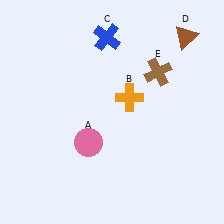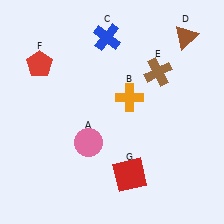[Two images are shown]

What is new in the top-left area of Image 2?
A red pentagon (F) was added in the top-left area of Image 2.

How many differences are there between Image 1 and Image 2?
There are 2 differences between the two images.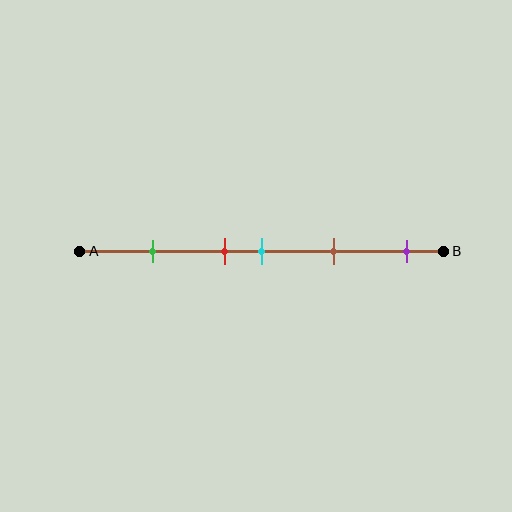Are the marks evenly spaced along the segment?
No, the marks are not evenly spaced.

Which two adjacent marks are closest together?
The red and cyan marks are the closest adjacent pair.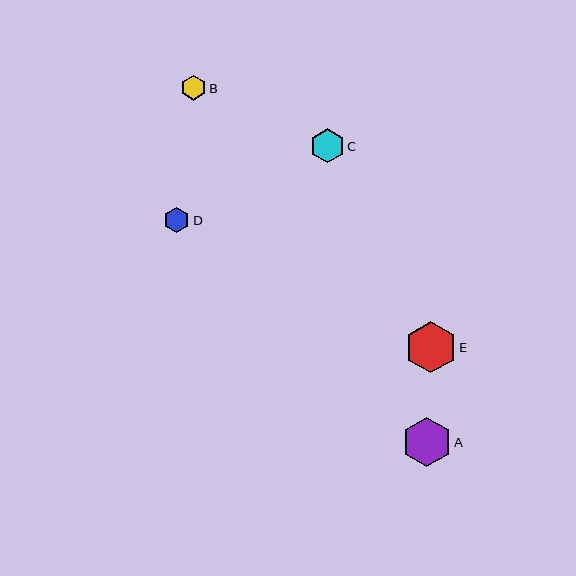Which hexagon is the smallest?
Hexagon B is the smallest with a size of approximately 25 pixels.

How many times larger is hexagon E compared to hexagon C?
Hexagon E is approximately 1.5 times the size of hexagon C.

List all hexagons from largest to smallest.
From largest to smallest: E, A, C, D, B.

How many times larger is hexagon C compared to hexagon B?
Hexagon C is approximately 1.4 times the size of hexagon B.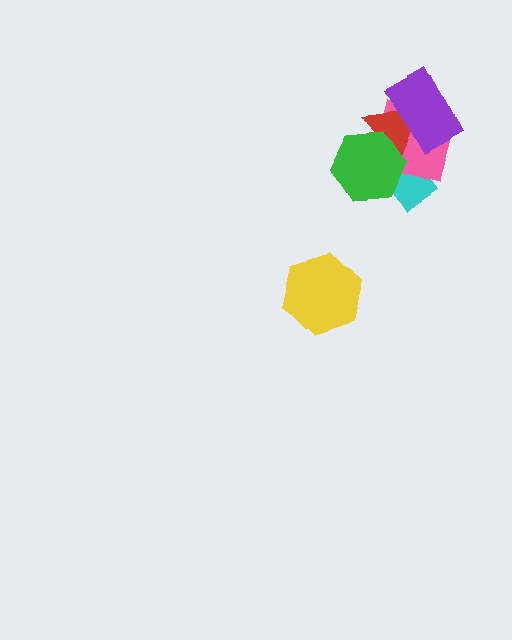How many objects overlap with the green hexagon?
3 objects overlap with the green hexagon.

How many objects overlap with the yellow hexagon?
0 objects overlap with the yellow hexagon.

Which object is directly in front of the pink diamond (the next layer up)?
The red triangle is directly in front of the pink diamond.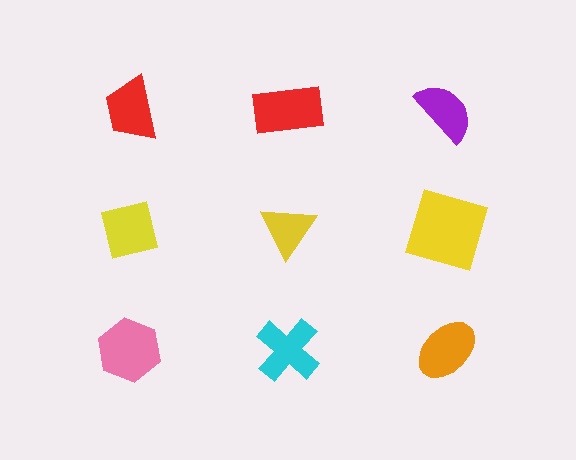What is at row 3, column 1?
A pink hexagon.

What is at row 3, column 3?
An orange ellipse.